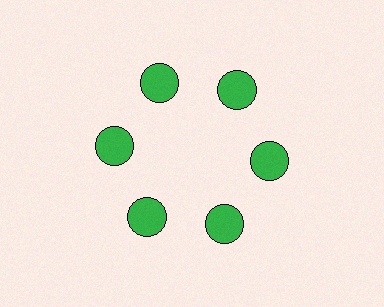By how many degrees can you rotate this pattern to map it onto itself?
The pattern maps onto itself every 60 degrees of rotation.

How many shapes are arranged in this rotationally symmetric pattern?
There are 6 shapes, arranged in 6 groups of 1.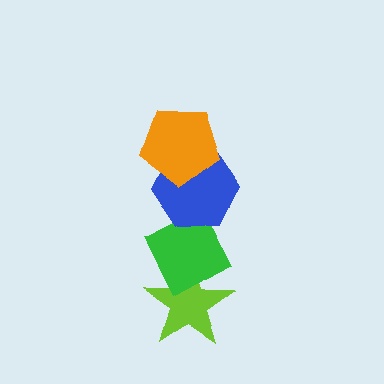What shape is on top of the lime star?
The green diamond is on top of the lime star.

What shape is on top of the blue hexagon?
The orange pentagon is on top of the blue hexagon.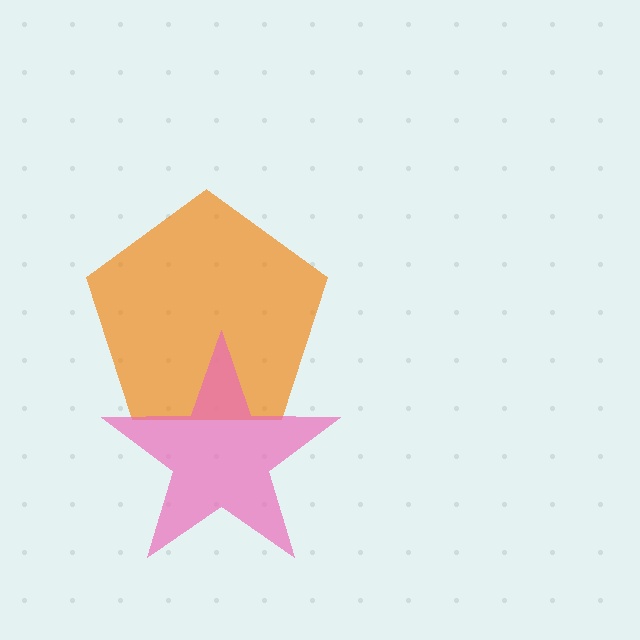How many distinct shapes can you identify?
There are 2 distinct shapes: an orange pentagon, a pink star.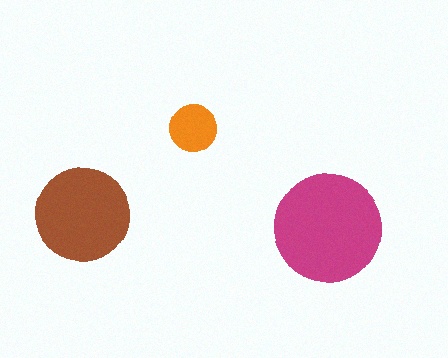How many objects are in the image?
There are 3 objects in the image.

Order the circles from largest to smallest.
the magenta one, the brown one, the orange one.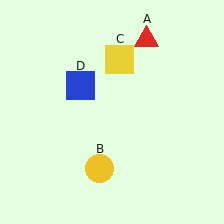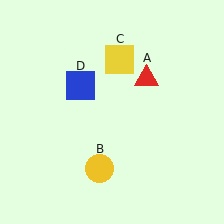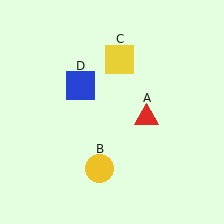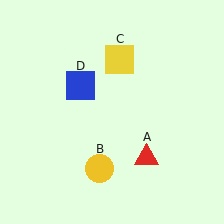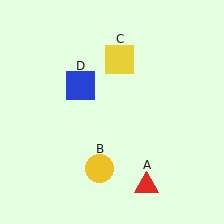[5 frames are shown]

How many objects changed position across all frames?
1 object changed position: red triangle (object A).